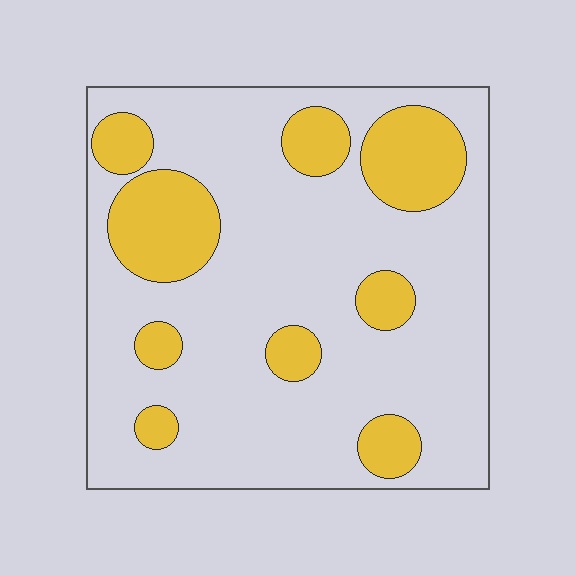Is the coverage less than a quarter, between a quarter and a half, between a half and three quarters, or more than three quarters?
Less than a quarter.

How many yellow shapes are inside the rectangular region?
9.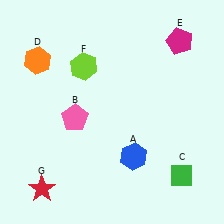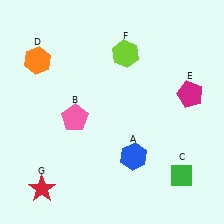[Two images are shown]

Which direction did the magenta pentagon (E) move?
The magenta pentagon (E) moved down.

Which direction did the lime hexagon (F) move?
The lime hexagon (F) moved right.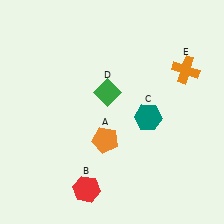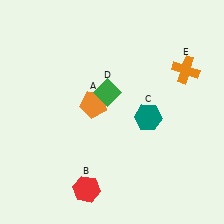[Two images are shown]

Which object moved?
The orange pentagon (A) moved up.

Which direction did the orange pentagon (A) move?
The orange pentagon (A) moved up.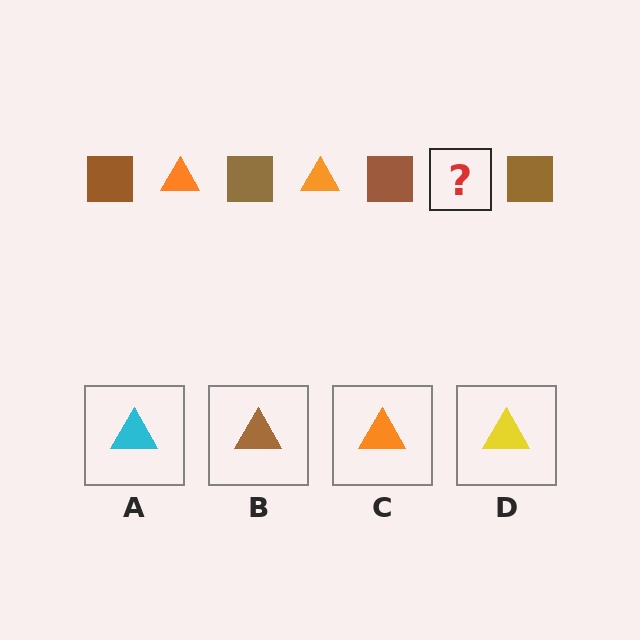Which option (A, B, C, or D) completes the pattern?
C.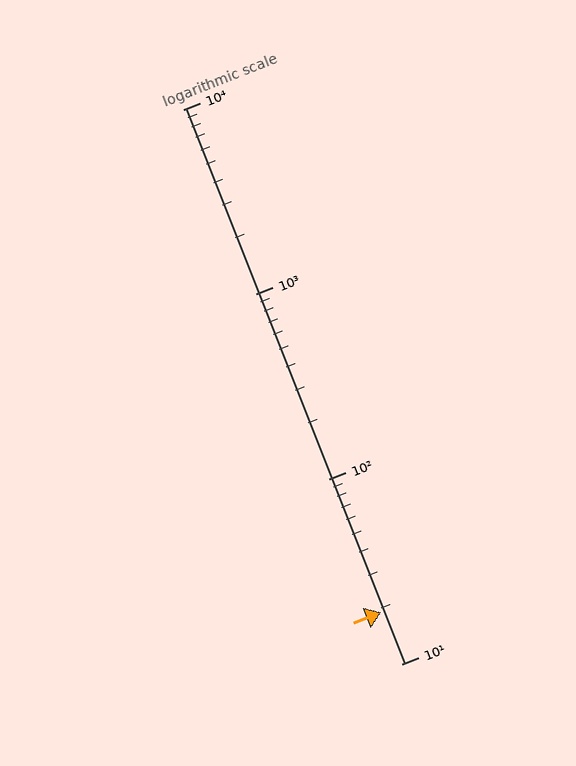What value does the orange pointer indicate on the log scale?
The pointer indicates approximately 19.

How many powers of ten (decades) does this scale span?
The scale spans 3 decades, from 10 to 10000.